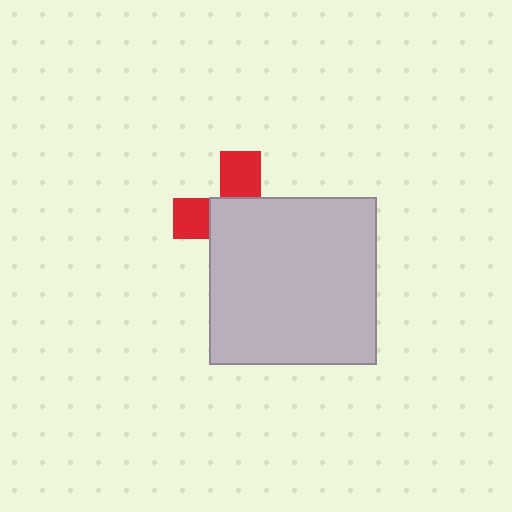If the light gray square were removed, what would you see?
You would see the complete red cross.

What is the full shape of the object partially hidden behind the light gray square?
The partially hidden object is a red cross.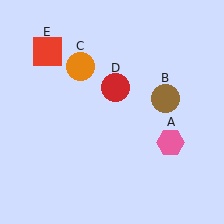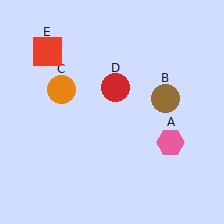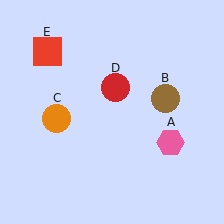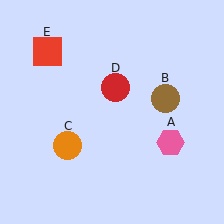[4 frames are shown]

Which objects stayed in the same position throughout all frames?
Pink hexagon (object A) and brown circle (object B) and red circle (object D) and red square (object E) remained stationary.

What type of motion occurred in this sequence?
The orange circle (object C) rotated counterclockwise around the center of the scene.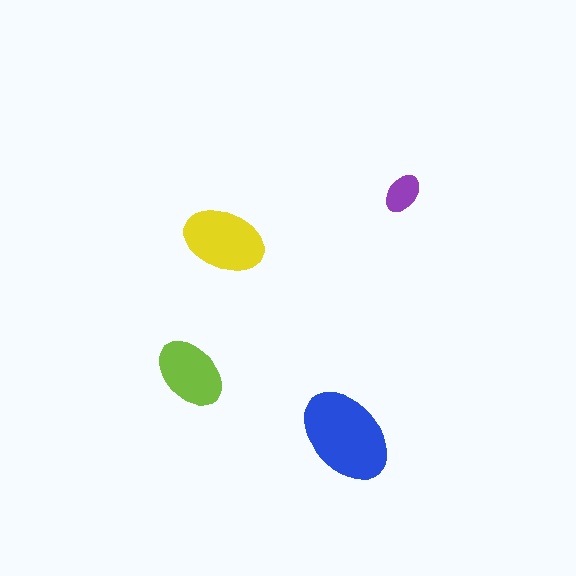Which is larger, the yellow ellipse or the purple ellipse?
The yellow one.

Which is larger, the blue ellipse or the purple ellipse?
The blue one.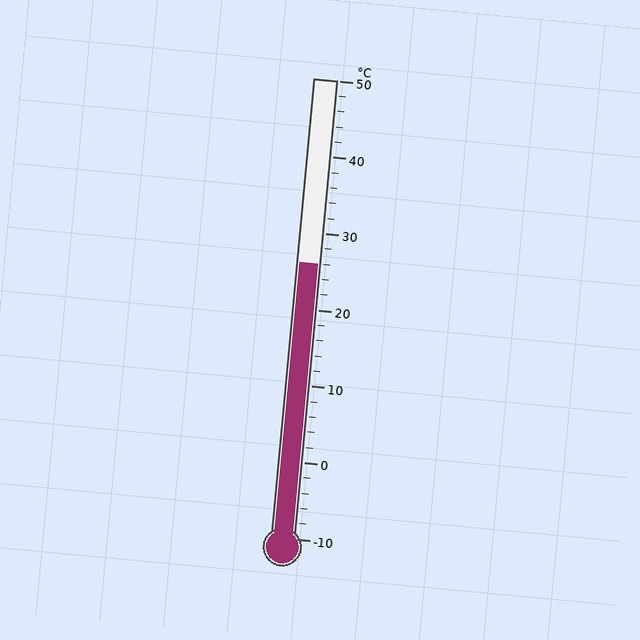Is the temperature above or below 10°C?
The temperature is above 10°C.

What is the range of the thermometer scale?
The thermometer scale ranges from -10°C to 50°C.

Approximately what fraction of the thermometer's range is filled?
The thermometer is filled to approximately 60% of its range.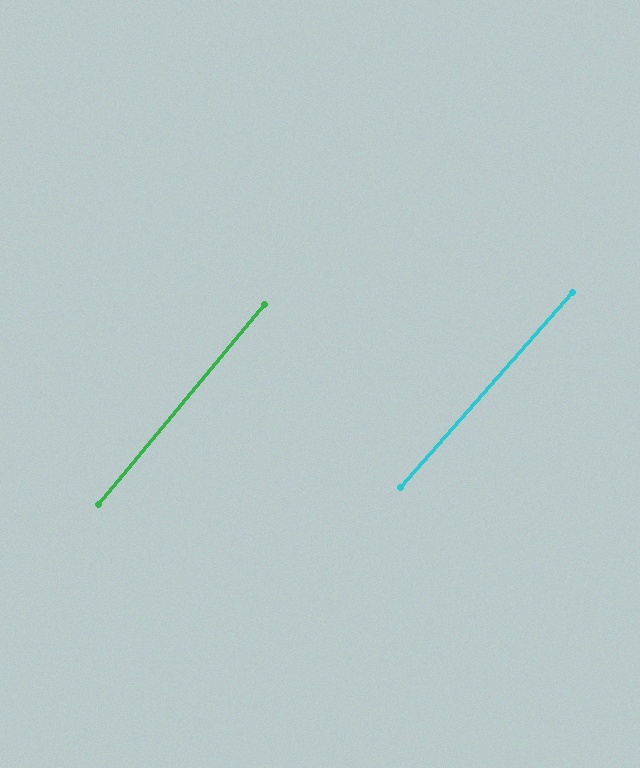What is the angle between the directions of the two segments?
Approximately 2 degrees.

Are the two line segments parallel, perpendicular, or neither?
Parallel — their directions differ by only 1.8°.